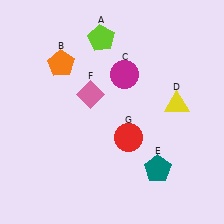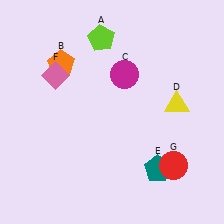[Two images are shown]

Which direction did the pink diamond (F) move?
The pink diamond (F) moved left.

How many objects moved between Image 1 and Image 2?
2 objects moved between the two images.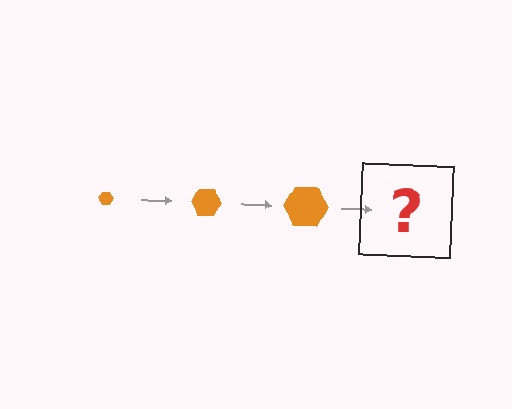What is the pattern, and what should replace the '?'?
The pattern is that the hexagon gets progressively larger each step. The '?' should be an orange hexagon, larger than the previous one.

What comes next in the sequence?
The next element should be an orange hexagon, larger than the previous one.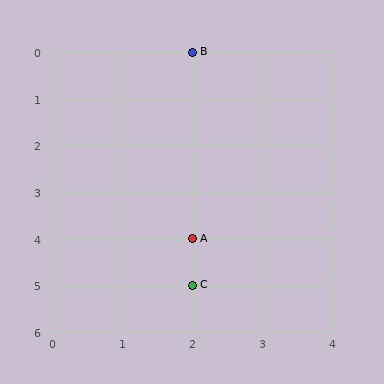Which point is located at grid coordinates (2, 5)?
Point C is at (2, 5).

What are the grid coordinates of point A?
Point A is at grid coordinates (2, 4).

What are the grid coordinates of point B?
Point B is at grid coordinates (2, 0).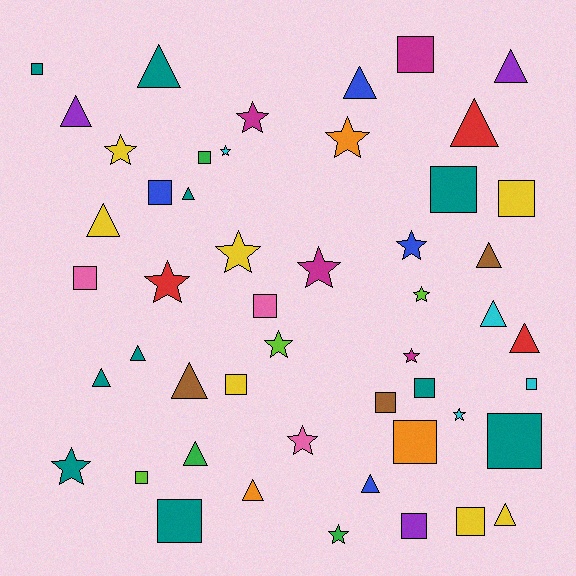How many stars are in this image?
There are 15 stars.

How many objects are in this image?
There are 50 objects.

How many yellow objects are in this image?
There are 7 yellow objects.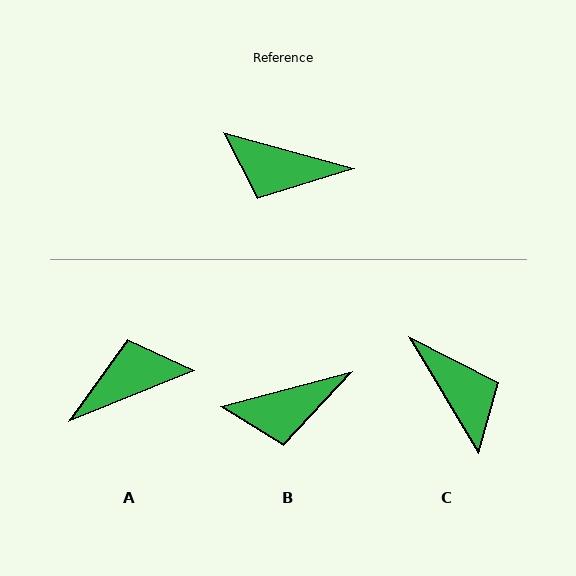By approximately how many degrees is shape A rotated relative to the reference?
Approximately 143 degrees clockwise.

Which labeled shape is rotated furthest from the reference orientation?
A, about 143 degrees away.